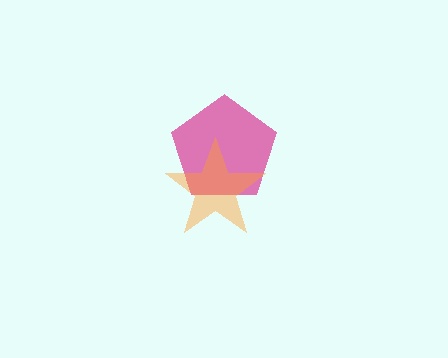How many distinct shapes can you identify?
There are 2 distinct shapes: a magenta pentagon, an orange star.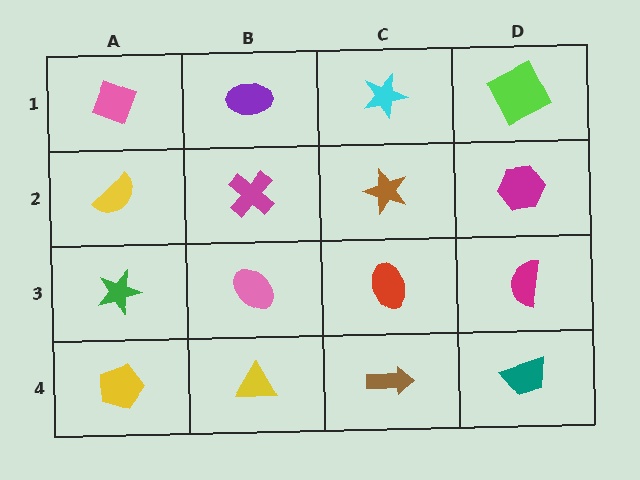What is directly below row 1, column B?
A magenta cross.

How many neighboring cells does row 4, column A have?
2.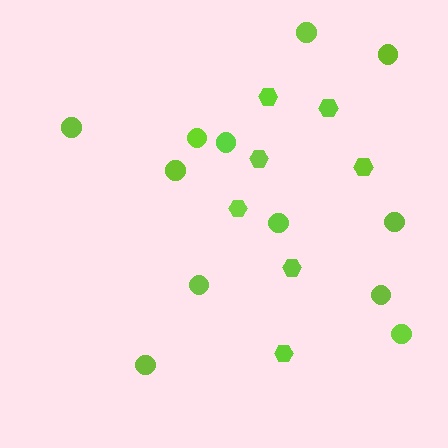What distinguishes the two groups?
There are 2 groups: one group of circles (12) and one group of hexagons (7).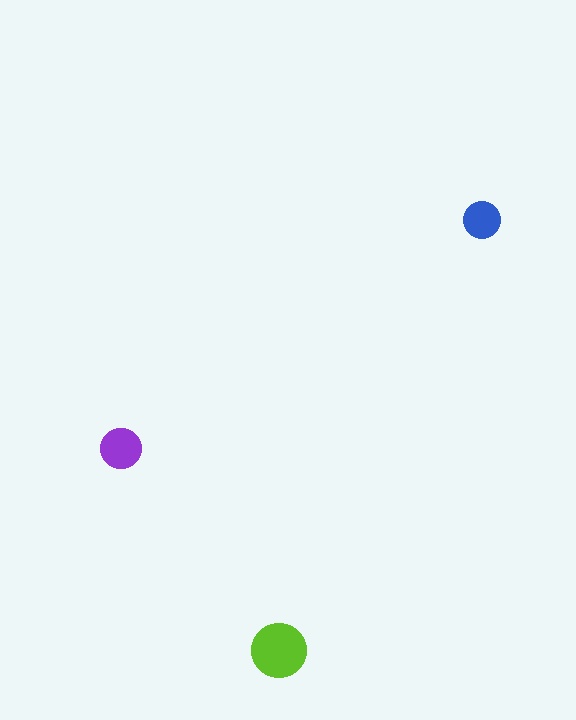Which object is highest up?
The blue circle is topmost.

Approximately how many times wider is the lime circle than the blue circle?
About 1.5 times wider.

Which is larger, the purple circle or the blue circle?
The purple one.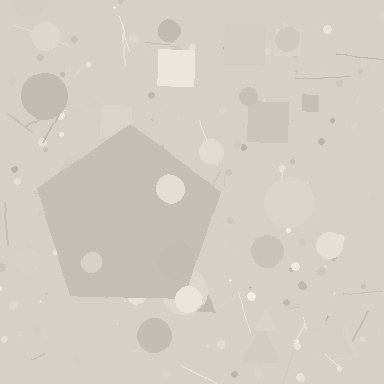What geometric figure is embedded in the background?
A pentagon is embedded in the background.